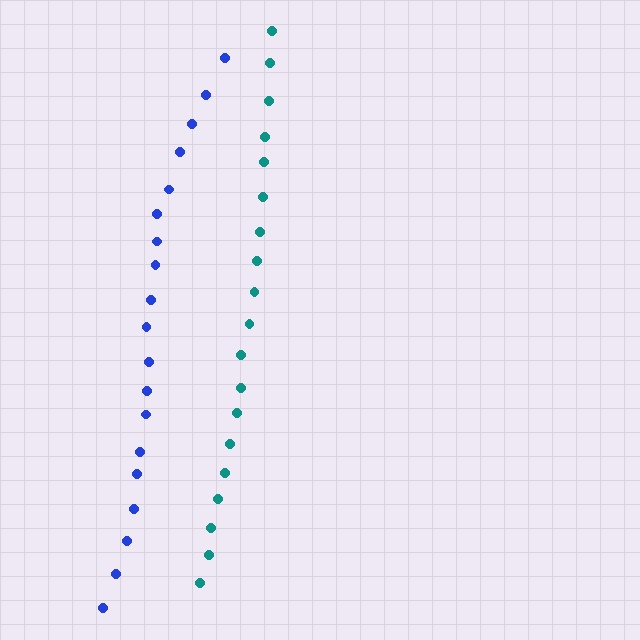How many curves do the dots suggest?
There are 2 distinct paths.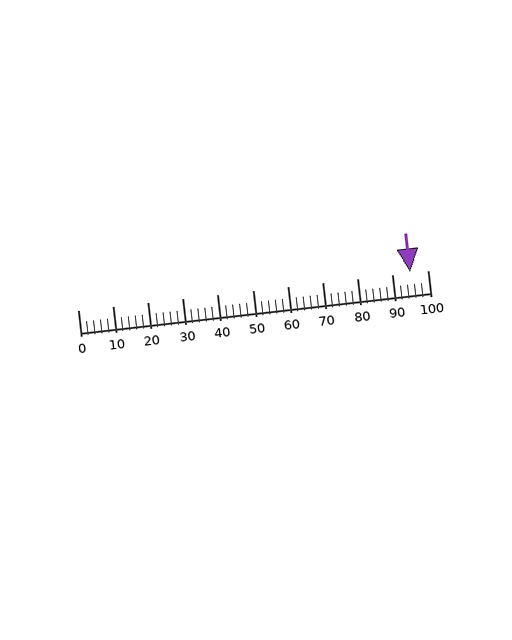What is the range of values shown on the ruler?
The ruler shows values from 0 to 100.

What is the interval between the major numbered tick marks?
The major tick marks are spaced 10 units apart.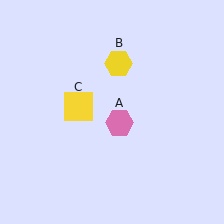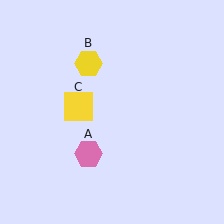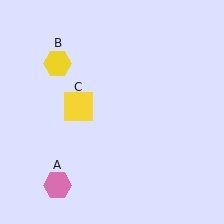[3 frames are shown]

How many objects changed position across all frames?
2 objects changed position: pink hexagon (object A), yellow hexagon (object B).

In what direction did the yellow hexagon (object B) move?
The yellow hexagon (object B) moved left.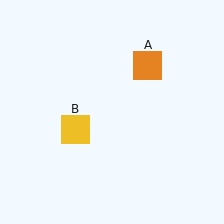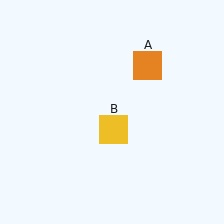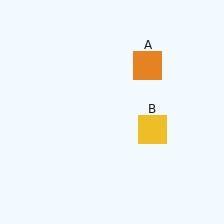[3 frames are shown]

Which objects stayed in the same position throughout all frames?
Orange square (object A) remained stationary.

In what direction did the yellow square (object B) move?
The yellow square (object B) moved right.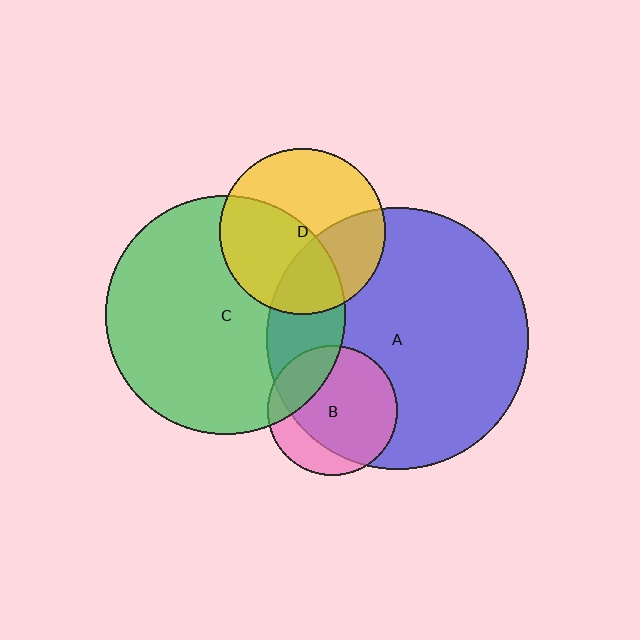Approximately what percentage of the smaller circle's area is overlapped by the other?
Approximately 45%.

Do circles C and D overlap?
Yes.